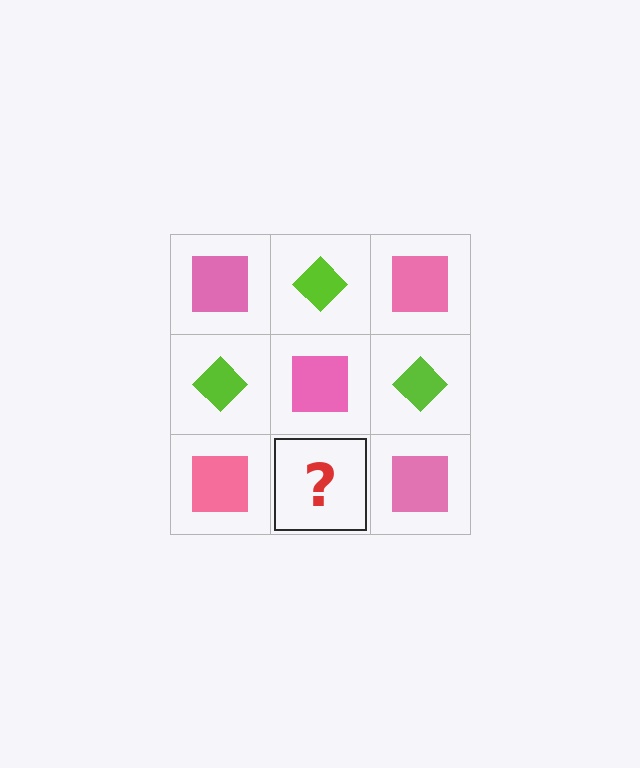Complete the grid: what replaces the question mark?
The question mark should be replaced with a lime diamond.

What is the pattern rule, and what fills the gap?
The rule is that it alternates pink square and lime diamond in a checkerboard pattern. The gap should be filled with a lime diamond.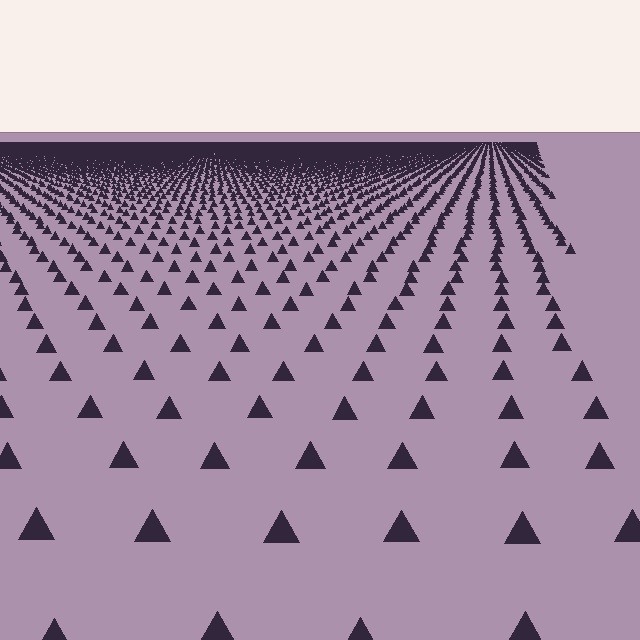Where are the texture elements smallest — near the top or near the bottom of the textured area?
Near the top.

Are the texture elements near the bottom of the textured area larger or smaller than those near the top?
Larger. Near the bottom, elements are closer to the viewer and appear at a bigger on-screen size.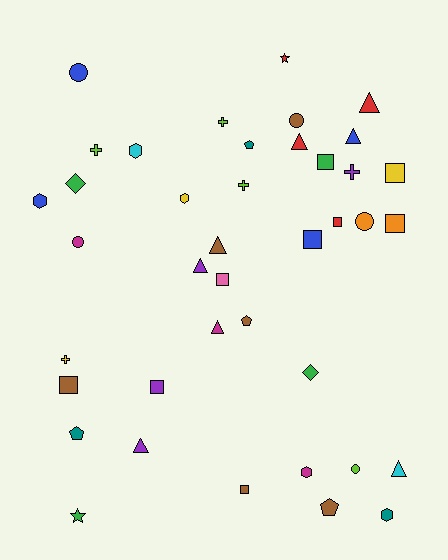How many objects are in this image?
There are 40 objects.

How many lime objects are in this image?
There are 4 lime objects.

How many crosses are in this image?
There are 5 crosses.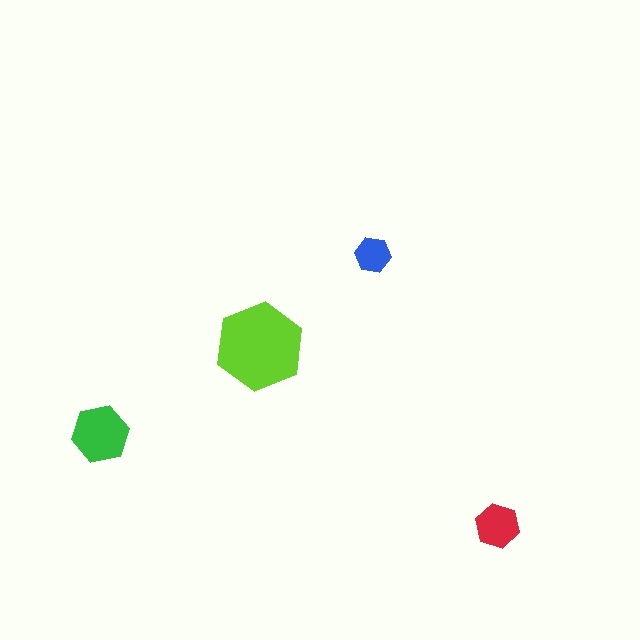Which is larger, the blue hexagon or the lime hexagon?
The lime one.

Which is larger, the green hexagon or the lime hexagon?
The lime one.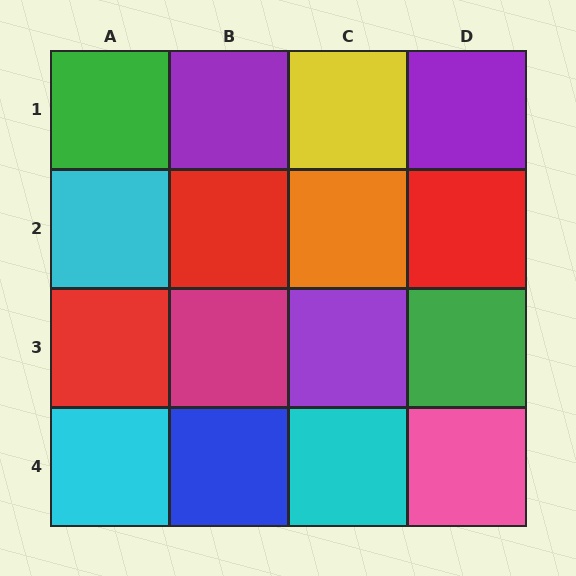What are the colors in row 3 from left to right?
Red, magenta, purple, green.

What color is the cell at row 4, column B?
Blue.